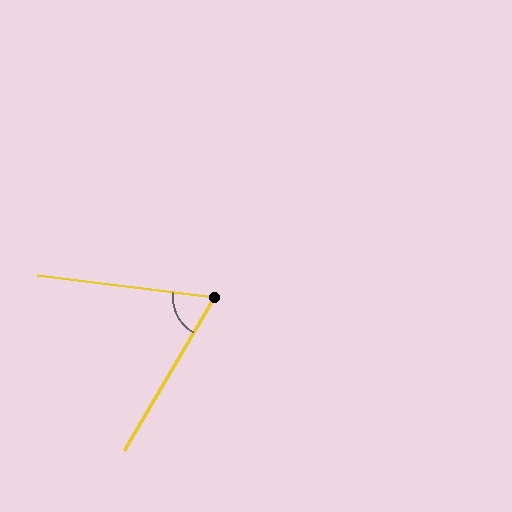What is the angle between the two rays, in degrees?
Approximately 67 degrees.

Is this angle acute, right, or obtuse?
It is acute.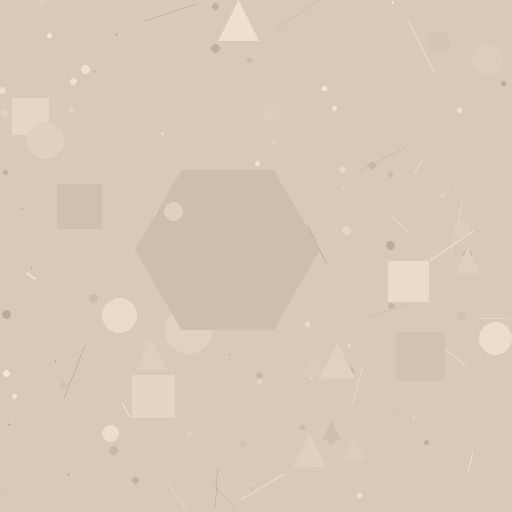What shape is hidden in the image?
A hexagon is hidden in the image.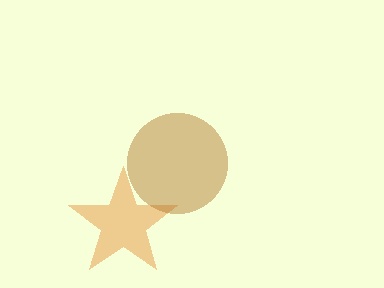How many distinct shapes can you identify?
There are 2 distinct shapes: an orange star, a brown circle.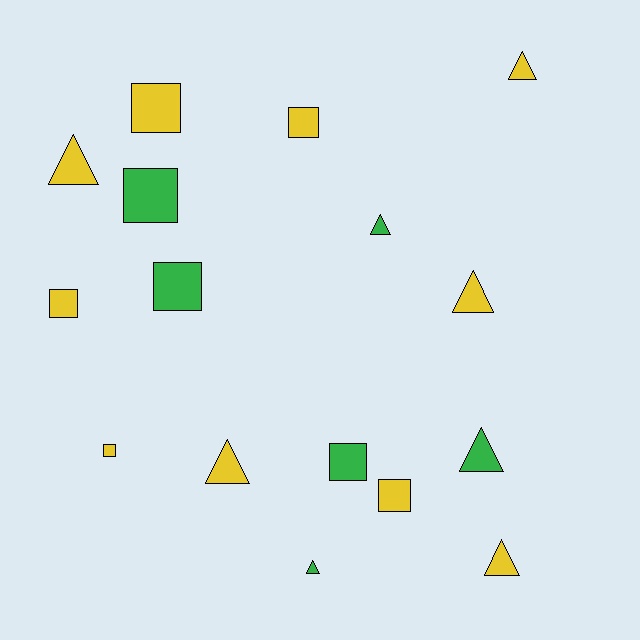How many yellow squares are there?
There are 5 yellow squares.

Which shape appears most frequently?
Triangle, with 8 objects.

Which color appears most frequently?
Yellow, with 10 objects.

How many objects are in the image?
There are 16 objects.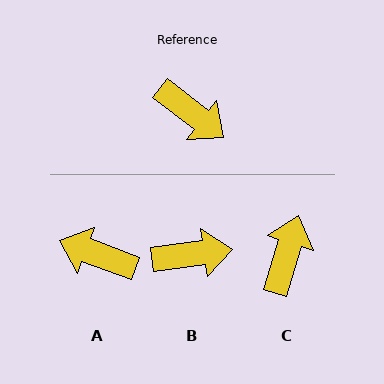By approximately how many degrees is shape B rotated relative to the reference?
Approximately 45 degrees counter-clockwise.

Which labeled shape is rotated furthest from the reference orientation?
A, about 162 degrees away.